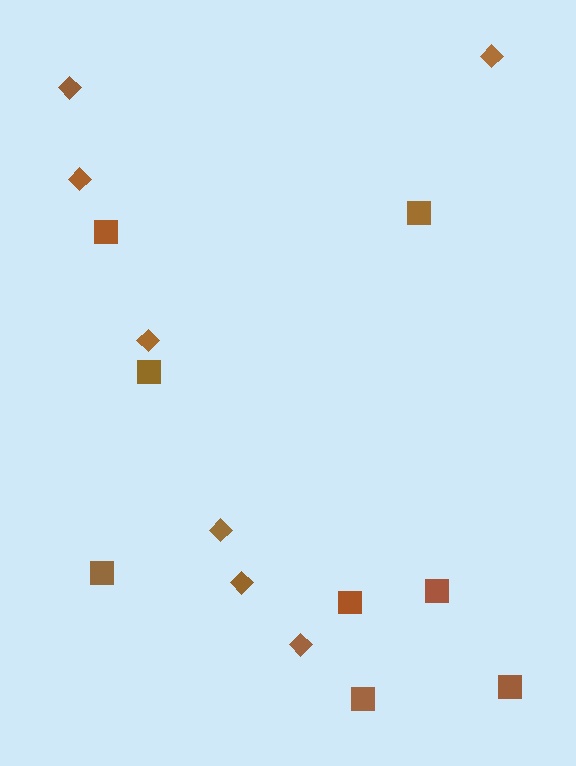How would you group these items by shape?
There are 2 groups: one group of squares (8) and one group of diamonds (7).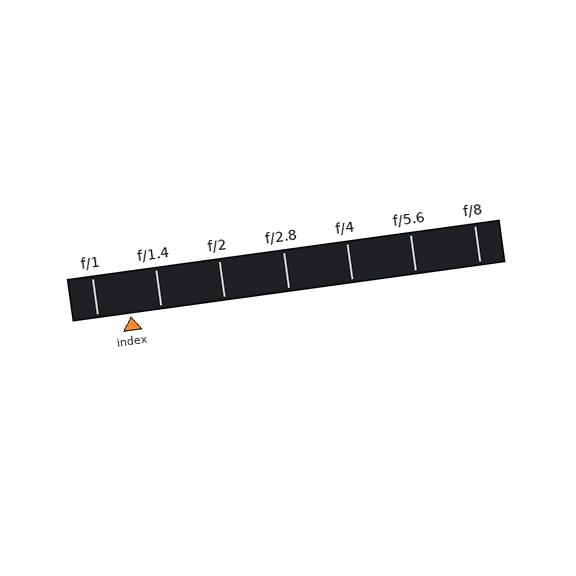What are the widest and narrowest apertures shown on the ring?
The widest aperture shown is f/1 and the narrowest is f/8.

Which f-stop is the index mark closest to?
The index mark is closest to f/1.4.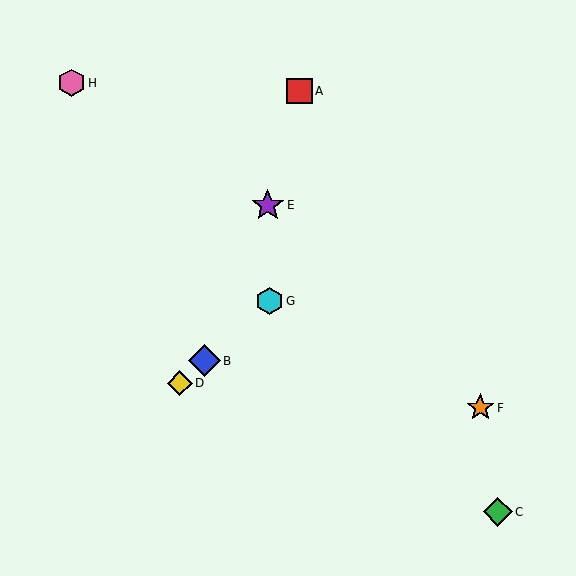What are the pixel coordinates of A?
Object A is at (300, 91).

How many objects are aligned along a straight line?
3 objects (B, D, G) are aligned along a straight line.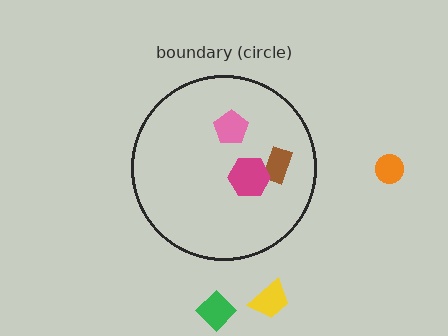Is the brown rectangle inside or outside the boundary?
Inside.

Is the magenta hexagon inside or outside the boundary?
Inside.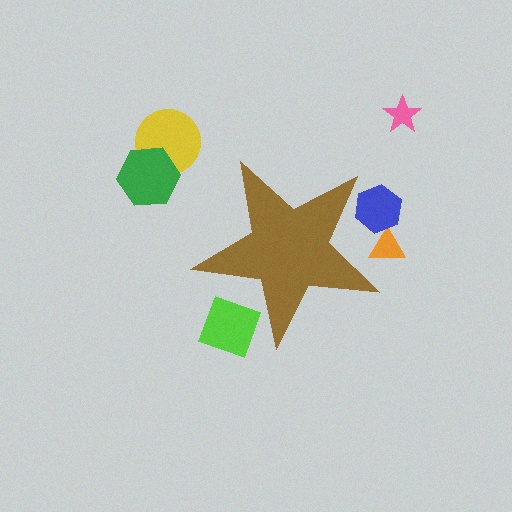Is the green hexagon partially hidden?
No, the green hexagon is fully visible.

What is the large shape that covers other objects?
A brown star.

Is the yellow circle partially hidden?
No, the yellow circle is fully visible.